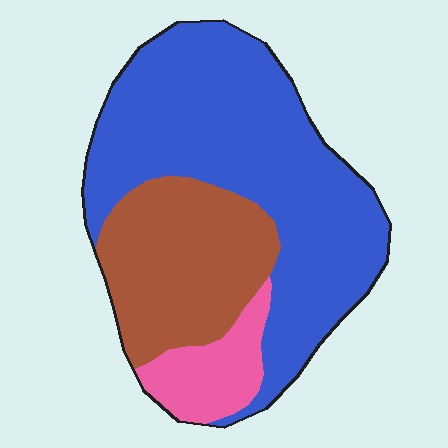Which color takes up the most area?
Blue, at roughly 60%.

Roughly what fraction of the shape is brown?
Brown takes up between a sixth and a third of the shape.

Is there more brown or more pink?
Brown.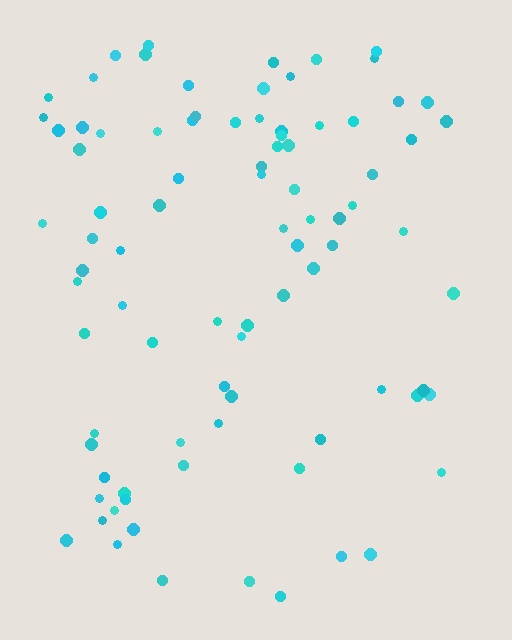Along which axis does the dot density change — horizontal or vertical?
Vertical.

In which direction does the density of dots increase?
From bottom to top, with the top side densest.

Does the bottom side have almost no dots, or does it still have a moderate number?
Still a moderate number, just noticeably fewer than the top.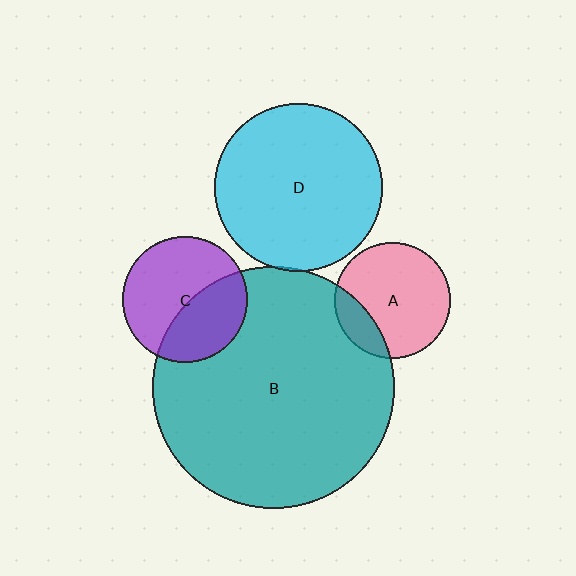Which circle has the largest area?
Circle B (teal).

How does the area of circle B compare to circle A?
Approximately 4.4 times.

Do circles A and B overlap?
Yes.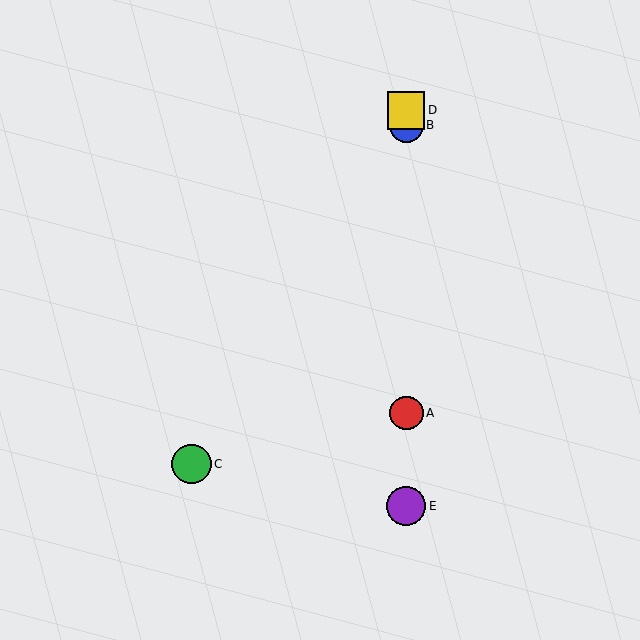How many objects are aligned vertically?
4 objects (A, B, D, E) are aligned vertically.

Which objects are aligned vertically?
Objects A, B, D, E are aligned vertically.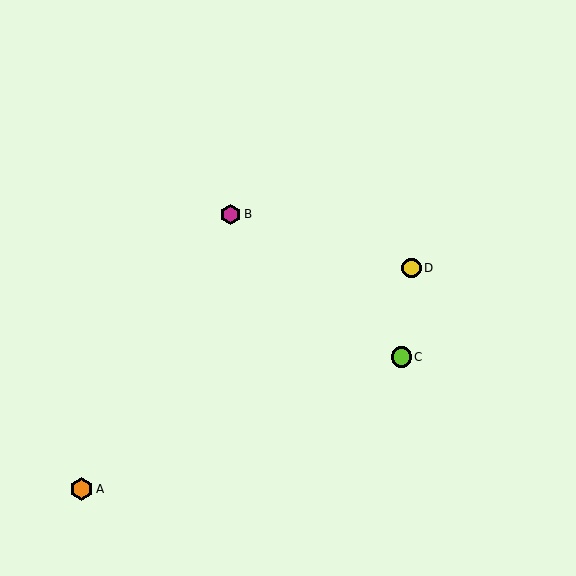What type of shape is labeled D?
Shape D is a yellow circle.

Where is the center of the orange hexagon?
The center of the orange hexagon is at (82, 489).